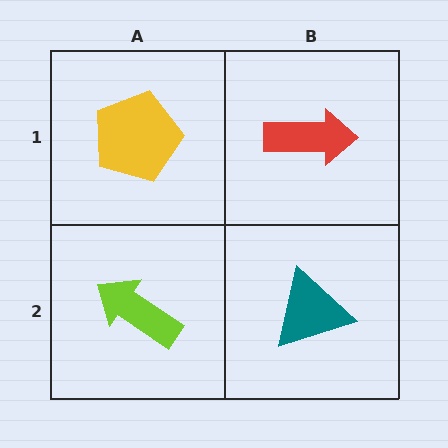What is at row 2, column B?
A teal triangle.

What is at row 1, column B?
A red arrow.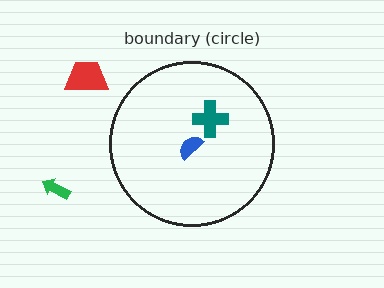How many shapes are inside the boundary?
2 inside, 2 outside.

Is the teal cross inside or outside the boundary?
Inside.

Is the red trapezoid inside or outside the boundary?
Outside.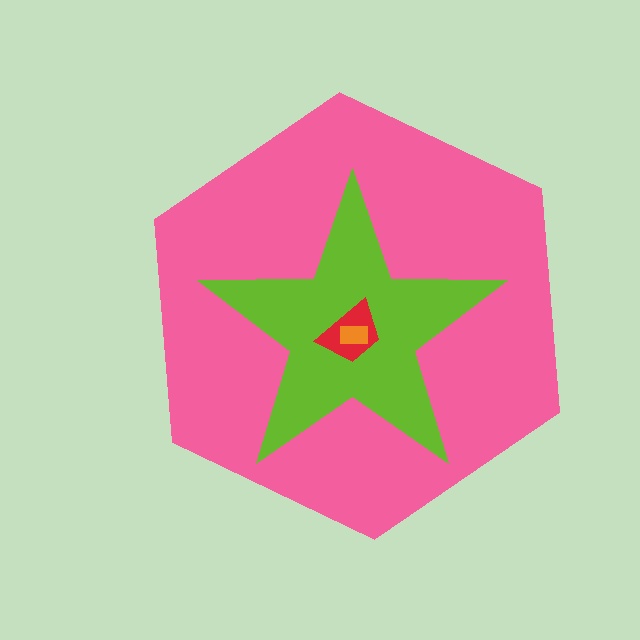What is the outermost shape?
The pink hexagon.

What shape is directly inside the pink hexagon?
The lime star.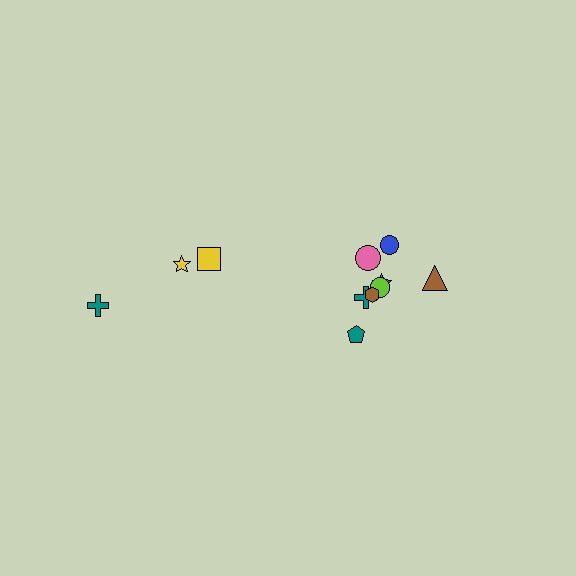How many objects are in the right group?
There are 8 objects.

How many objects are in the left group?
There are 3 objects.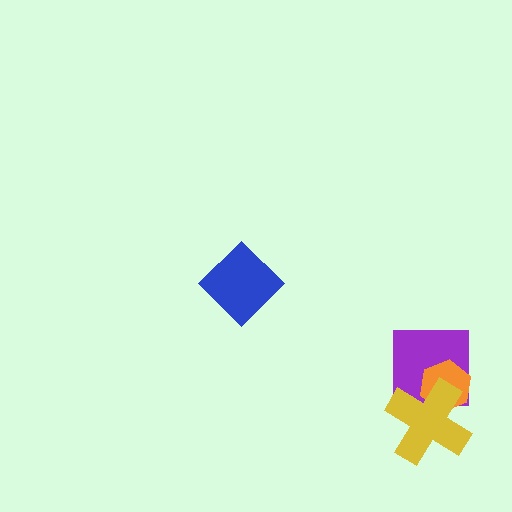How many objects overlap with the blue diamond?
0 objects overlap with the blue diamond.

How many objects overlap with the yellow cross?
2 objects overlap with the yellow cross.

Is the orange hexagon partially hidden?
Yes, it is partially covered by another shape.